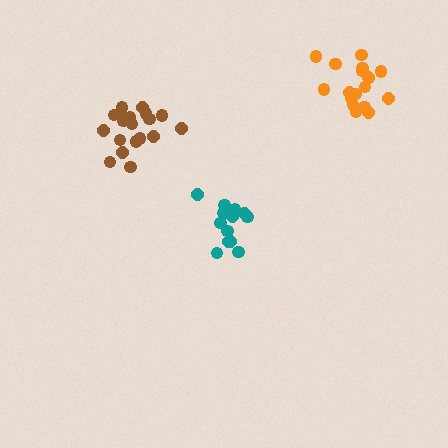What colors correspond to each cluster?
The clusters are colored: teal, orange, brown.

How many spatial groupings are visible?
There are 3 spatial groupings.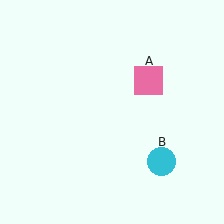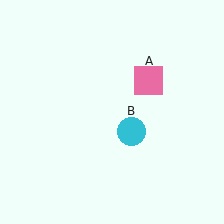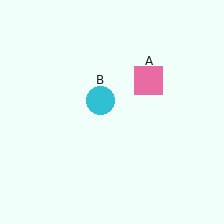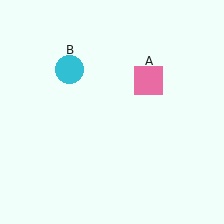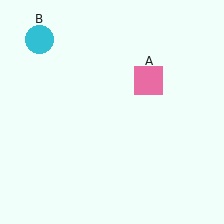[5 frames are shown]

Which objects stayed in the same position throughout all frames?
Pink square (object A) remained stationary.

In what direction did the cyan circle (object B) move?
The cyan circle (object B) moved up and to the left.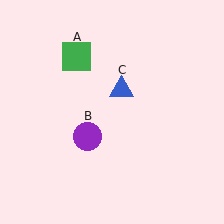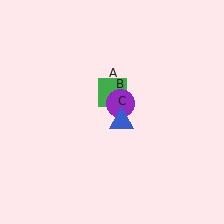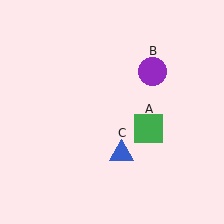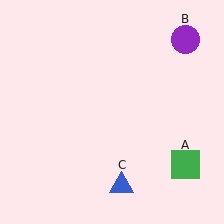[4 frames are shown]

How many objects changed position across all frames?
3 objects changed position: green square (object A), purple circle (object B), blue triangle (object C).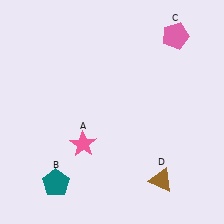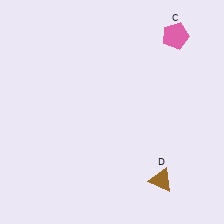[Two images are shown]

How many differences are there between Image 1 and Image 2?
There are 2 differences between the two images.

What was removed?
The teal pentagon (B), the pink star (A) were removed in Image 2.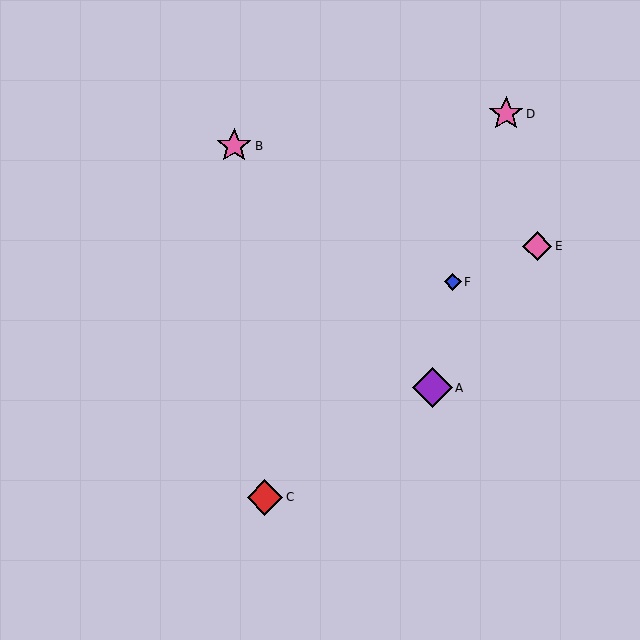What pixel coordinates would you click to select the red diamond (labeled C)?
Click at (265, 497) to select the red diamond C.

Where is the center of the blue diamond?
The center of the blue diamond is at (453, 282).